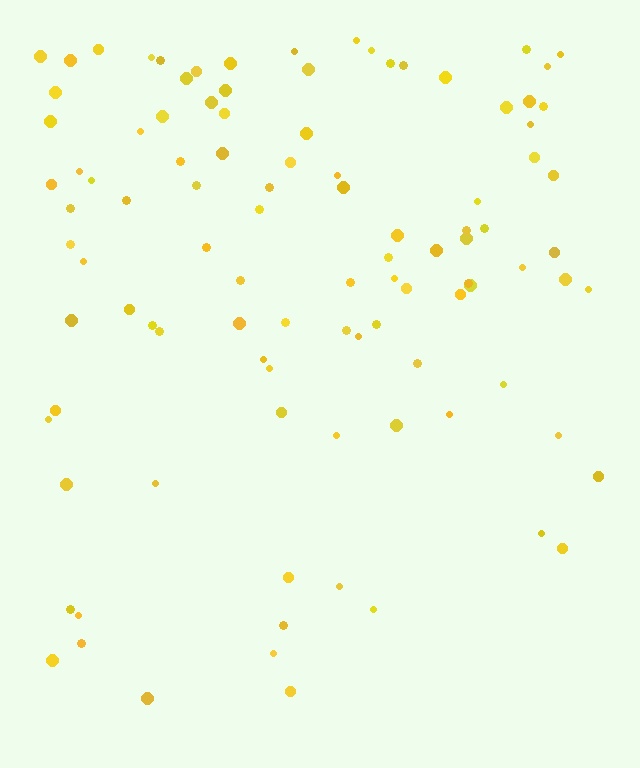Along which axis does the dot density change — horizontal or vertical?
Vertical.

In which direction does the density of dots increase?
From bottom to top, with the top side densest.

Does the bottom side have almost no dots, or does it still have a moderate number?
Still a moderate number, just noticeably fewer than the top.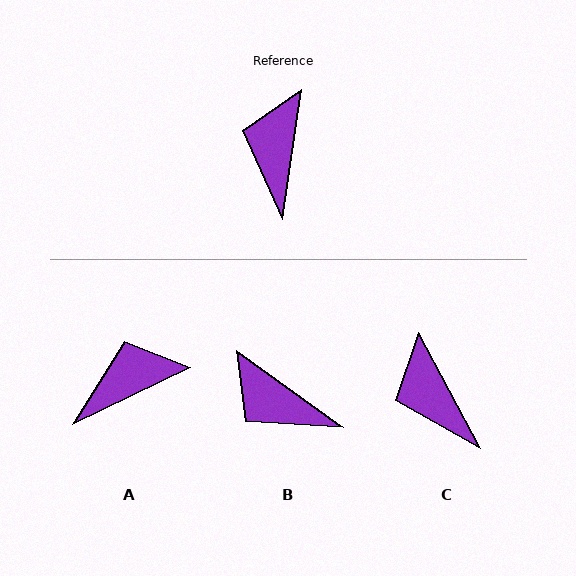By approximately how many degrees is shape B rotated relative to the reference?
Approximately 63 degrees counter-clockwise.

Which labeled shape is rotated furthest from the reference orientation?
B, about 63 degrees away.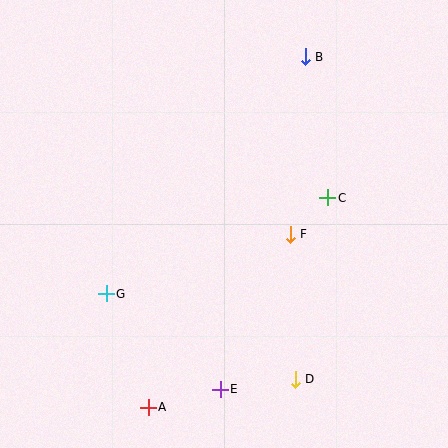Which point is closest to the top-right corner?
Point B is closest to the top-right corner.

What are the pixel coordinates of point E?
Point E is at (220, 389).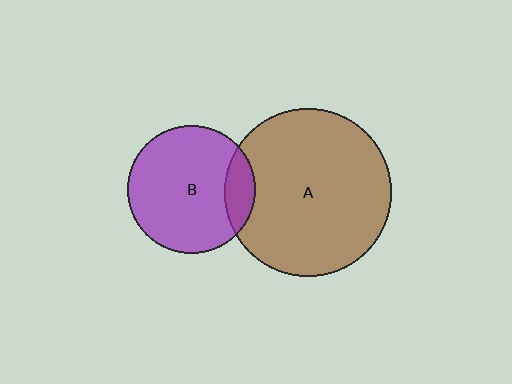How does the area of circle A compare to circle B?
Approximately 1.7 times.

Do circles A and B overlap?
Yes.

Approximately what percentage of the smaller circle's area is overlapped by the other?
Approximately 15%.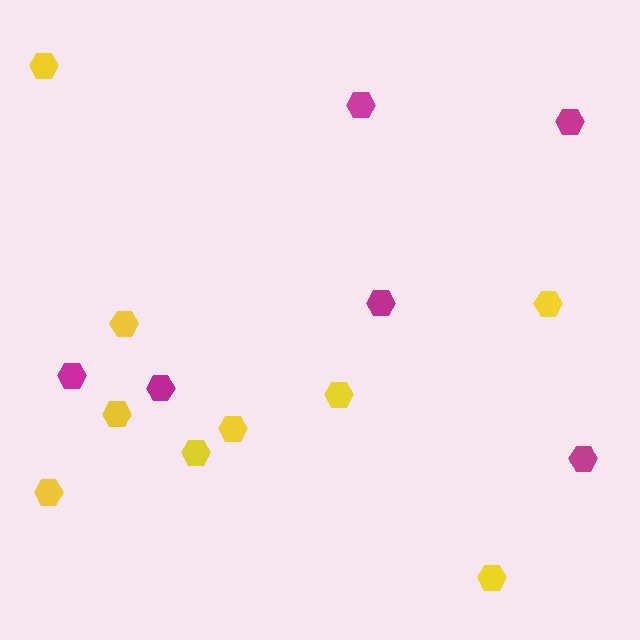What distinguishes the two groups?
There are 2 groups: one group of magenta hexagons (6) and one group of yellow hexagons (9).